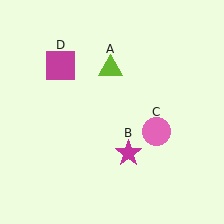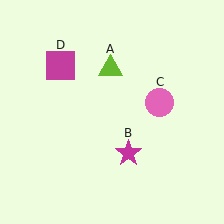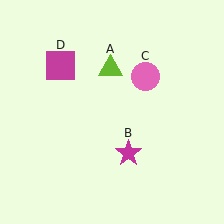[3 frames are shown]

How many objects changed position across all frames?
1 object changed position: pink circle (object C).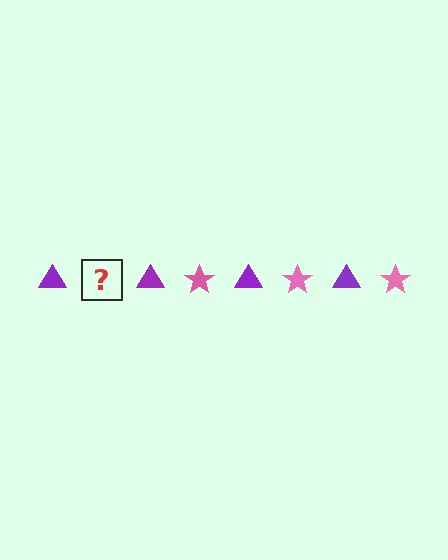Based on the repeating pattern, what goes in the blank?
The blank should be a pink star.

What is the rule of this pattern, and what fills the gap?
The rule is that the pattern alternates between purple triangle and pink star. The gap should be filled with a pink star.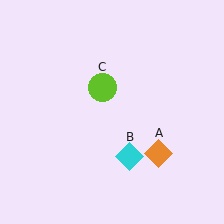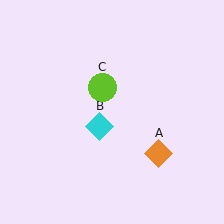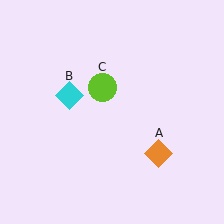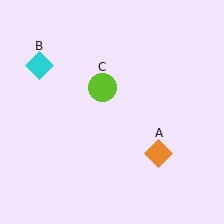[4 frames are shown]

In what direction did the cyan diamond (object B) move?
The cyan diamond (object B) moved up and to the left.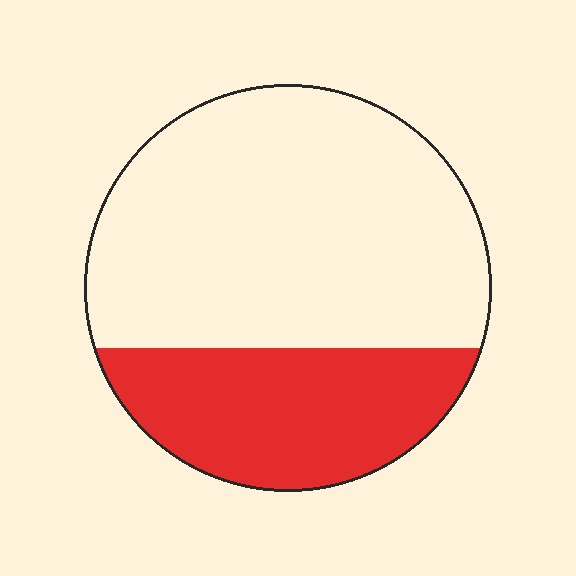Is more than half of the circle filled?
No.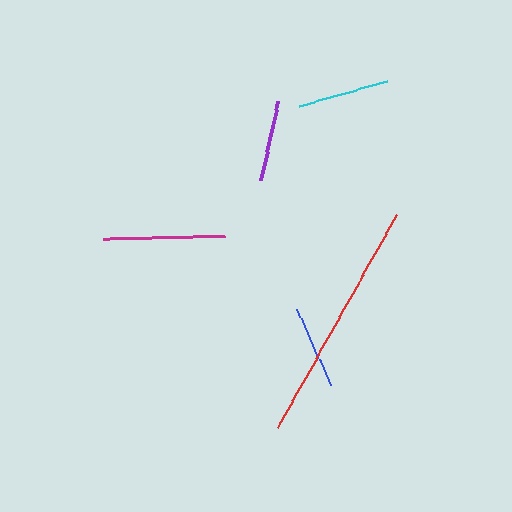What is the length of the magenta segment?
The magenta segment is approximately 122 pixels long.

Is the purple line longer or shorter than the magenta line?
The magenta line is longer than the purple line.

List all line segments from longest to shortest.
From longest to shortest: red, magenta, cyan, blue, purple.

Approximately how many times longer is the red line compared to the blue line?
The red line is approximately 2.9 times the length of the blue line.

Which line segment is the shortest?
The purple line is the shortest at approximately 80 pixels.